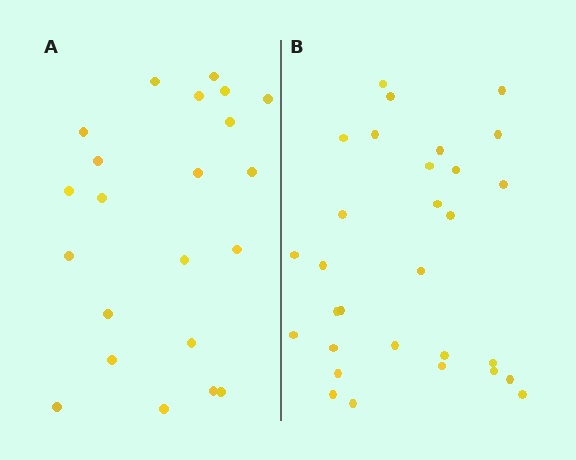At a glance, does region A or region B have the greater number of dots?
Region B (the right region) has more dots.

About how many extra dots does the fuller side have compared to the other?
Region B has roughly 8 or so more dots than region A.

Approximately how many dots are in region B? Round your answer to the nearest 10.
About 30 dots.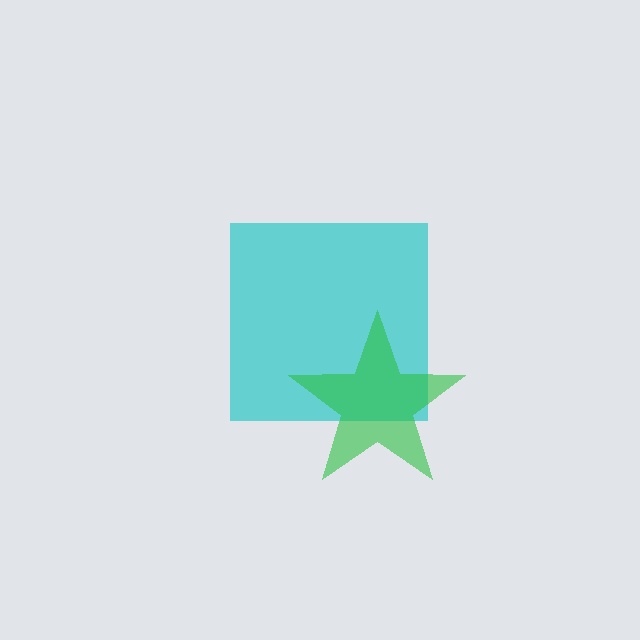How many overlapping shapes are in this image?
There are 2 overlapping shapes in the image.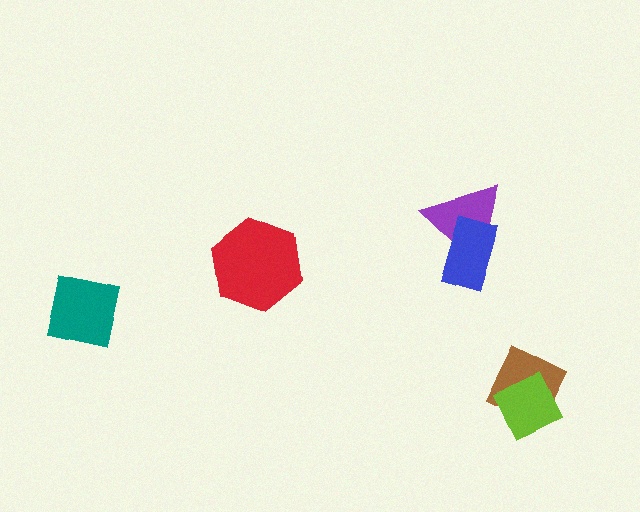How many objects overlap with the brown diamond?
1 object overlaps with the brown diamond.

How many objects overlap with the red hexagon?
0 objects overlap with the red hexagon.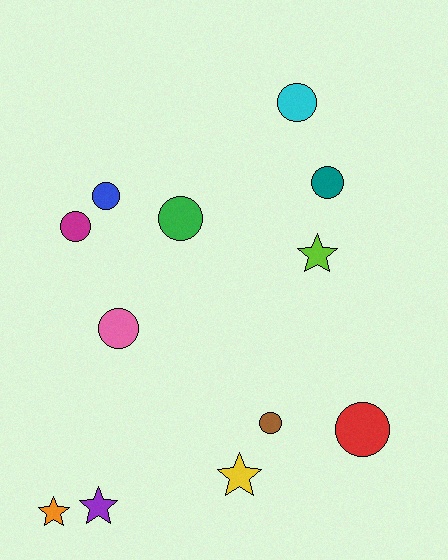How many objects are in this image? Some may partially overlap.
There are 12 objects.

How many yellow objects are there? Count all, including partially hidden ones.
There is 1 yellow object.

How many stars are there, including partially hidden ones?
There are 4 stars.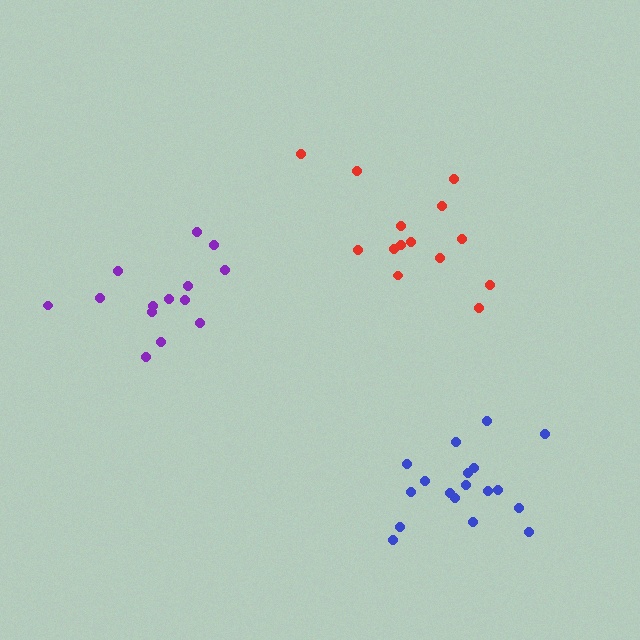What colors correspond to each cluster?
The clusters are colored: red, purple, blue.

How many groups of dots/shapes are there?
There are 3 groups.